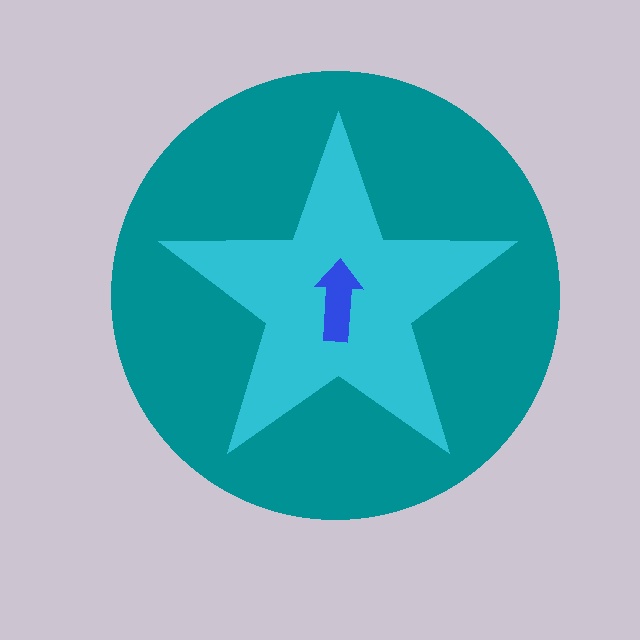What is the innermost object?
The blue arrow.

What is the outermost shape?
The teal circle.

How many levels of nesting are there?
3.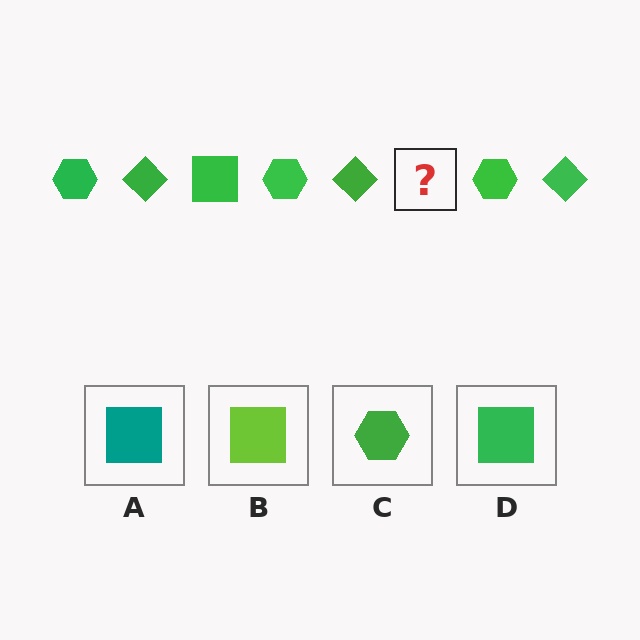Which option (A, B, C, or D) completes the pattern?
D.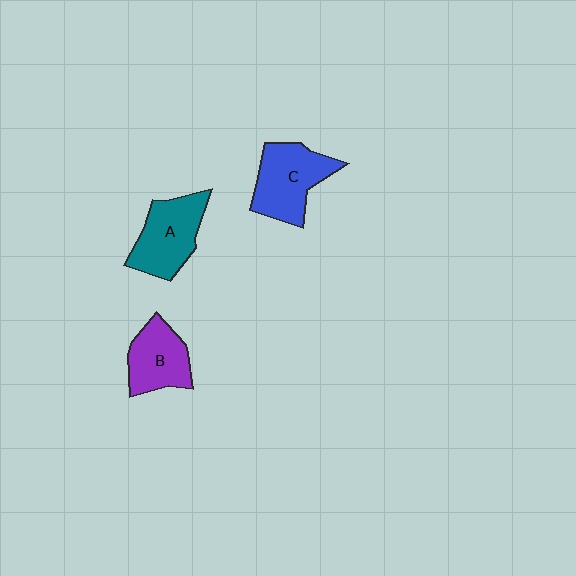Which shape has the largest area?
Shape C (blue).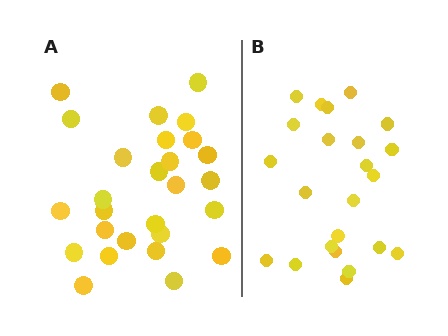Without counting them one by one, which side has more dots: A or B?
Region A (the left region) has more dots.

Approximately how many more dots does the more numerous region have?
Region A has about 4 more dots than region B.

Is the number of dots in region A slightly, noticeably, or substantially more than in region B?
Region A has only slightly more — the two regions are fairly close. The ratio is roughly 1.2 to 1.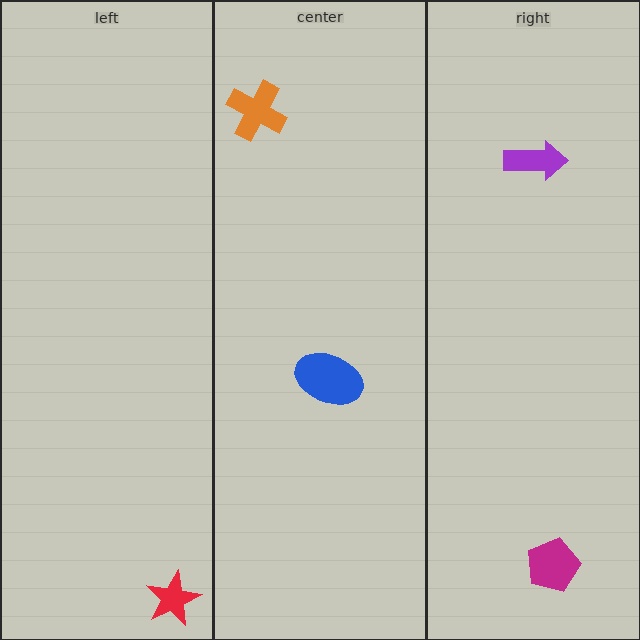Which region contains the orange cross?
The center region.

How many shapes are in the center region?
2.